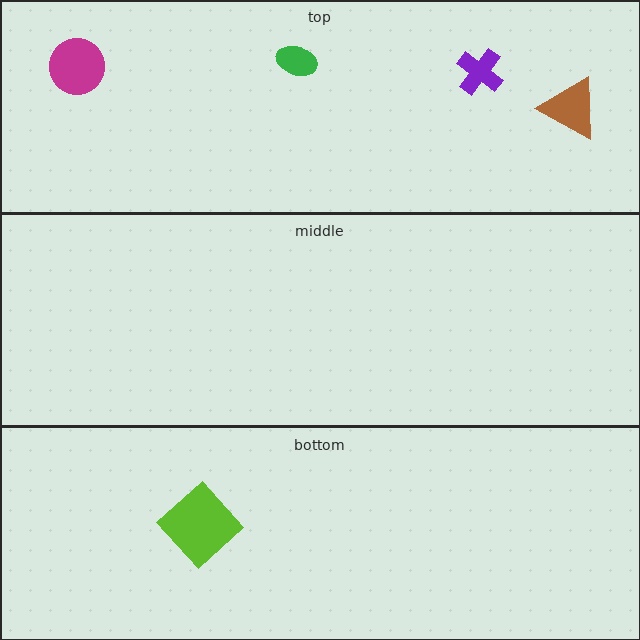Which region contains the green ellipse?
The top region.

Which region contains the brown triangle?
The top region.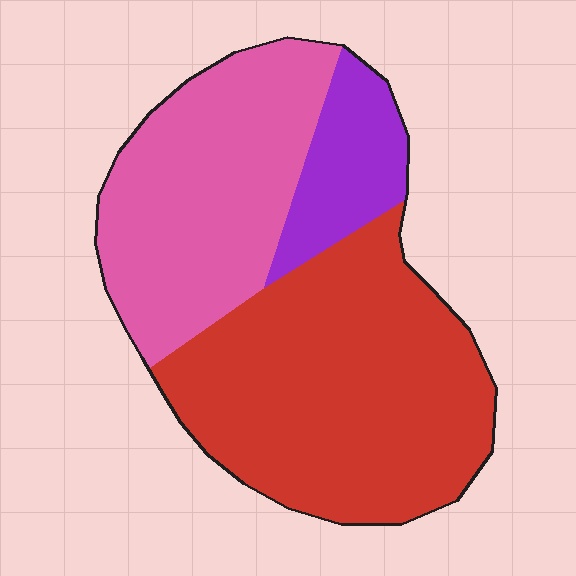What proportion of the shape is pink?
Pink covers 36% of the shape.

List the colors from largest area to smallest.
From largest to smallest: red, pink, purple.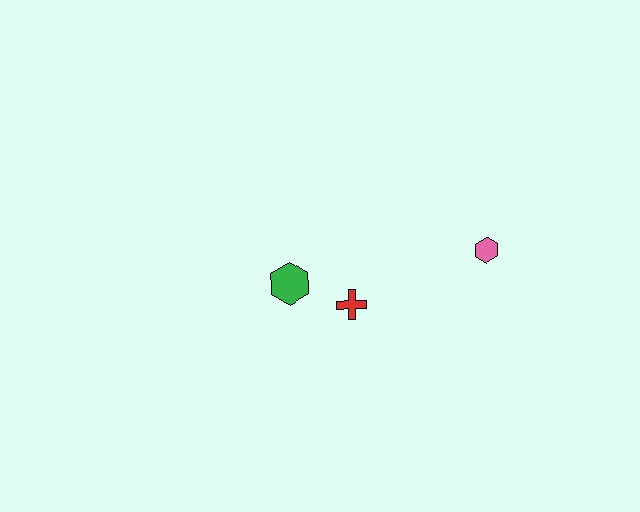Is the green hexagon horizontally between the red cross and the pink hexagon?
No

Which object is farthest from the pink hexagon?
The green hexagon is farthest from the pink hexagon.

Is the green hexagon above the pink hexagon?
No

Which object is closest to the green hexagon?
The red cross is closest to the green hexagon.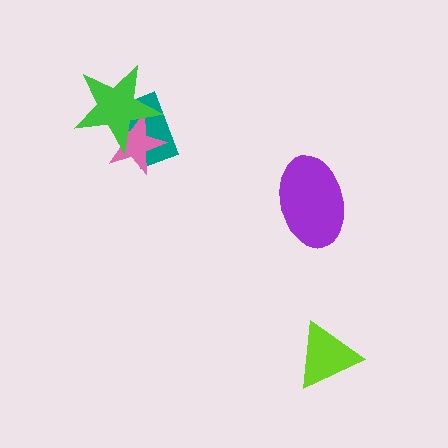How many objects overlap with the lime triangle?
0 objects overlap with the lime triangle.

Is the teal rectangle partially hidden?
Yes, it is partially covered by another shape.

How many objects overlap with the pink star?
2 objects overlap with the pink star.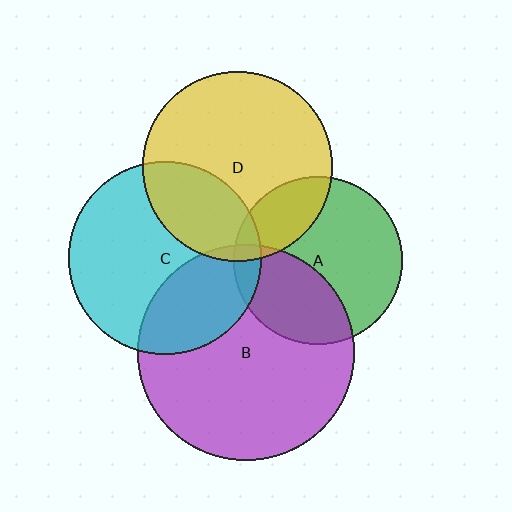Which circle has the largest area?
Circle B (purple).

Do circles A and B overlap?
Yes.